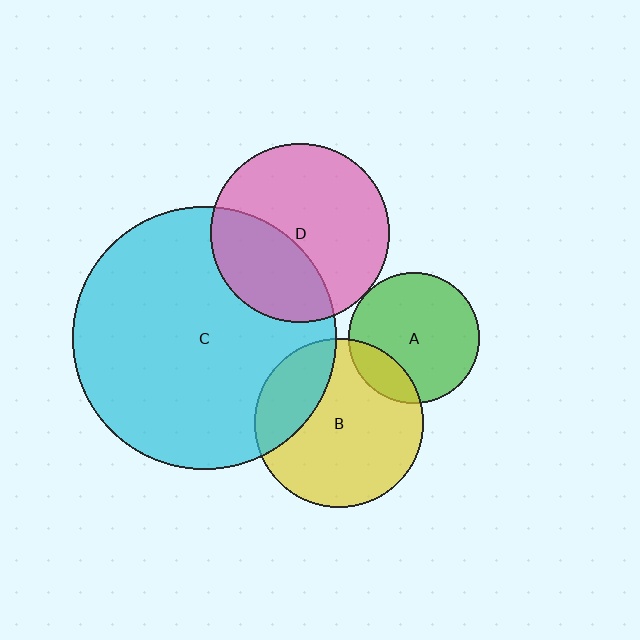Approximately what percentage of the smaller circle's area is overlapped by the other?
Approximately 25%.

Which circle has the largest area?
Circle C (cyan).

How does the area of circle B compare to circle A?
Approximately 1.7 times.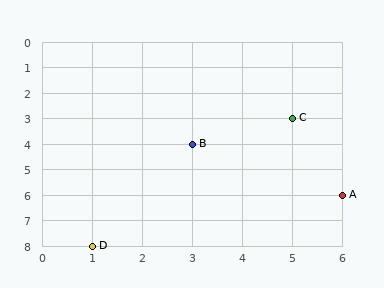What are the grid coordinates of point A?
Point A is at grid coordinates (6, 6).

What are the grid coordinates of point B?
Point B is at grid coordinates (3, 4).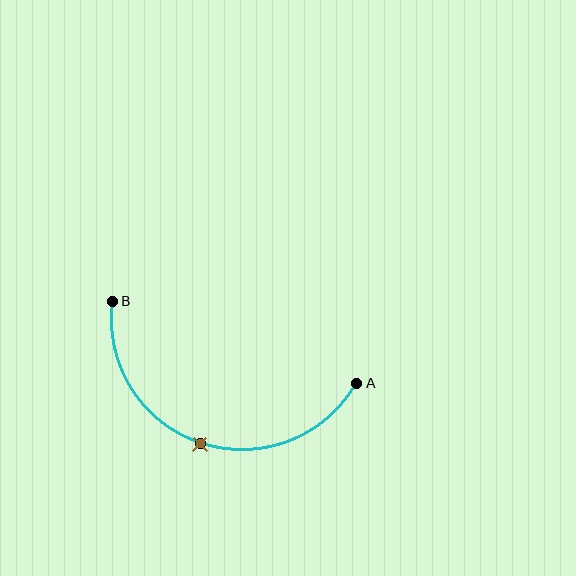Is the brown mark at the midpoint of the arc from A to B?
Yes. The brown mark lies on the arc at equal arc-length from both A and B — it is the arc midpoint.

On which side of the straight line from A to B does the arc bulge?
The arc bulges below the straight line connecting A and B.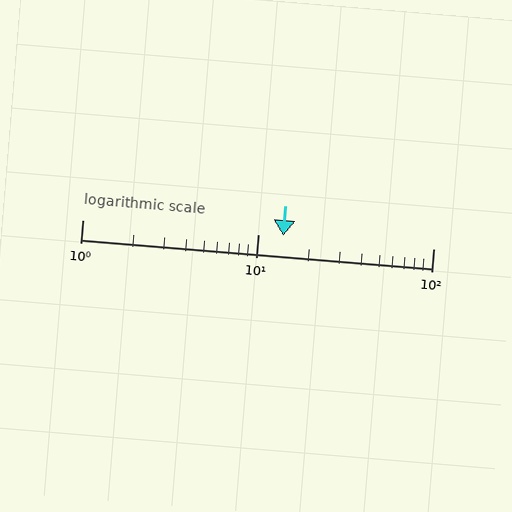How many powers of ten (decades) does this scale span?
The scale spans 2 decades, from 1 to 100.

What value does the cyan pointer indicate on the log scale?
The pointer indicates approximately 14.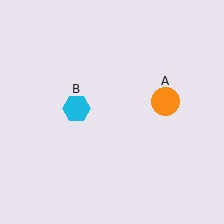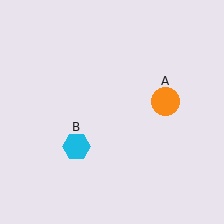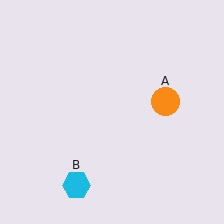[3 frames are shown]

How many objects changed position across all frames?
1 object changed position: cyan hexagon (object B).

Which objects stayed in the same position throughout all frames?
Orange circle (object A) remained stationary.